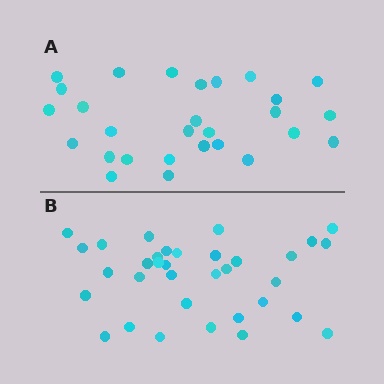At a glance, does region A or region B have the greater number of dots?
Region B (the bottom region) has more dots.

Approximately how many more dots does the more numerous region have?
Region B has about 6 more dots than region A.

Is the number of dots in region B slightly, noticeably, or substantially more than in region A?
Region B has only slightly more — the two regions are fairly close. The ratio is roughly 1.2 to 1.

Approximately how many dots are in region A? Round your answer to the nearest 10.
About 30 dots. (The exact count is 28, which rounds to 30.)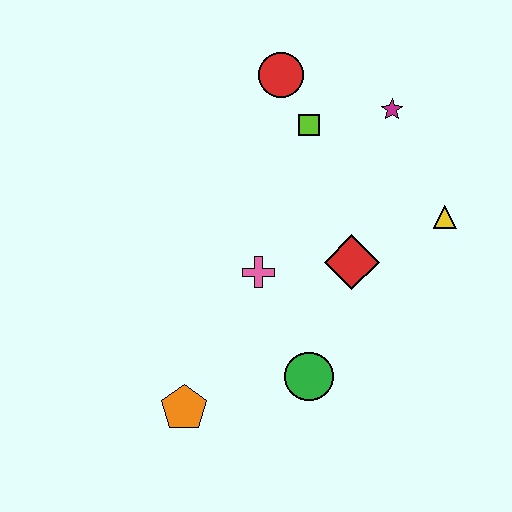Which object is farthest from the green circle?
The red circle is farthest from the green circle.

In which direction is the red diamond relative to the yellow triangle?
The red diamond is to the left of the yellow triangle.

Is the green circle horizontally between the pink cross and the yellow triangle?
Yes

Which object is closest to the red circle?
The lime square is closest to the red circle.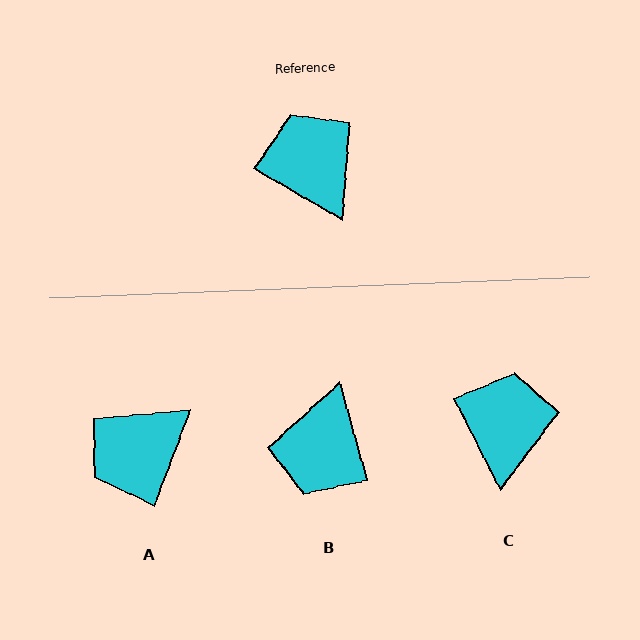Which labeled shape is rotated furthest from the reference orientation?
B, about 136 degrees away.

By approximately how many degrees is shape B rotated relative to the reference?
Approximately 136 degrees counter-clockwise.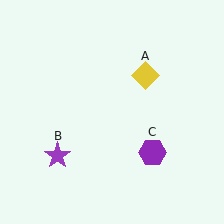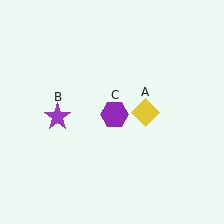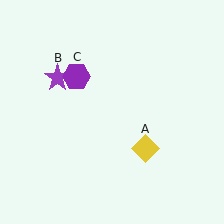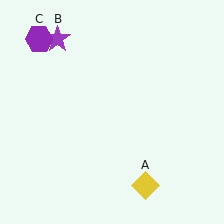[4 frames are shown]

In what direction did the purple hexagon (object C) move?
The purple hexagon (object C) moved up and to the left.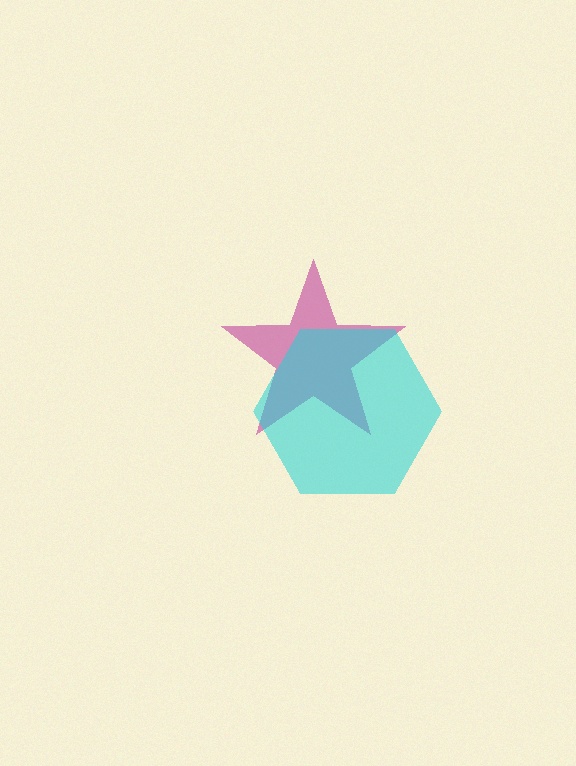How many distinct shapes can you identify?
There are 2 distinct shapes: a magenta star, a cyan hexagon.